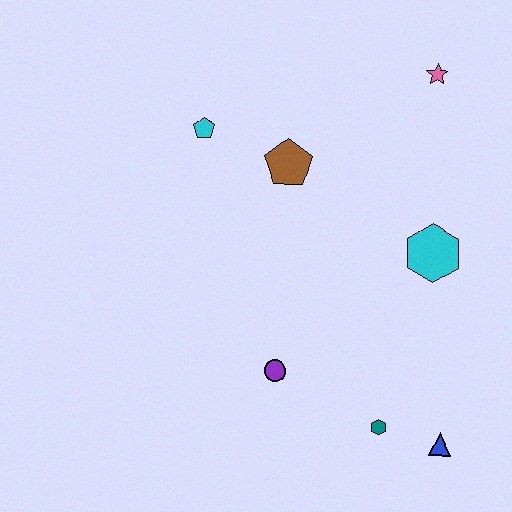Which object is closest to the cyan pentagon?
The brown pentagon is closest to the cyan pentagon.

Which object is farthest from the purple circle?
The pink star is farthest from the purple circle.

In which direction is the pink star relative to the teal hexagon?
The pink star is above the teal hexagon.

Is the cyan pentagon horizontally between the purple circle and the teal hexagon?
No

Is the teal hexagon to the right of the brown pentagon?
Yes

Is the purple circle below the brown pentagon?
Yes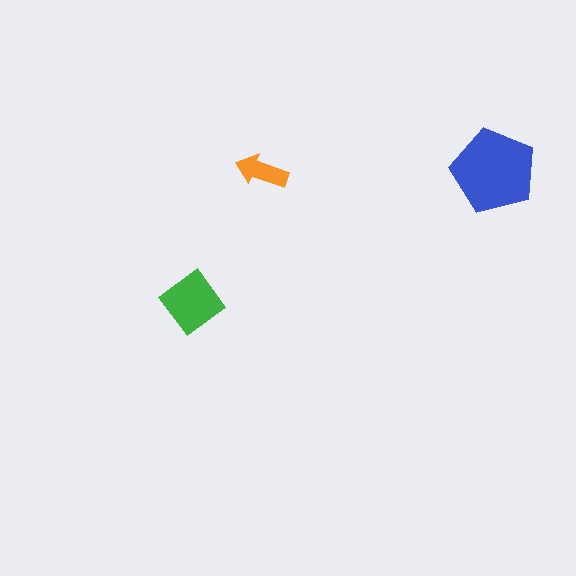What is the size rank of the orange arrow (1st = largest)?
3rd.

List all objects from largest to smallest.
The blue pentagon, the green diamond, the orange arrow.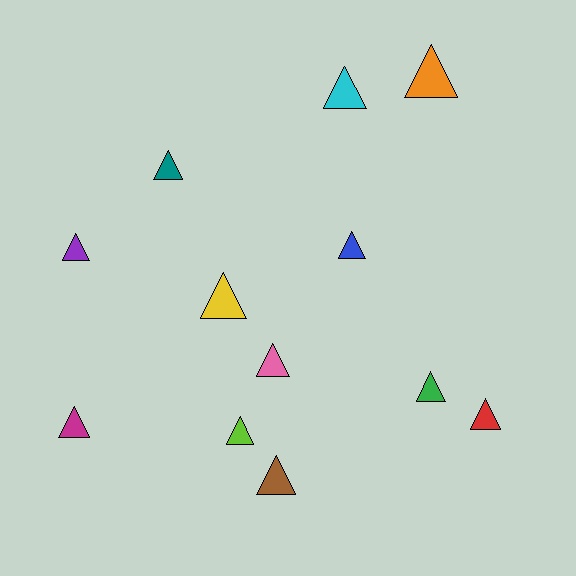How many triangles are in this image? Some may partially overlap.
There are 12 triangles.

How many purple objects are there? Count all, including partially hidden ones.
There is 1 purple object.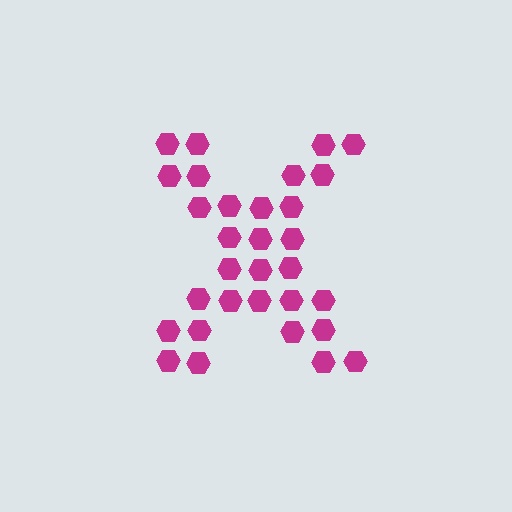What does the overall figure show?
The overall figure shows the letter X.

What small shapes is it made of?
It is made of small hexagons.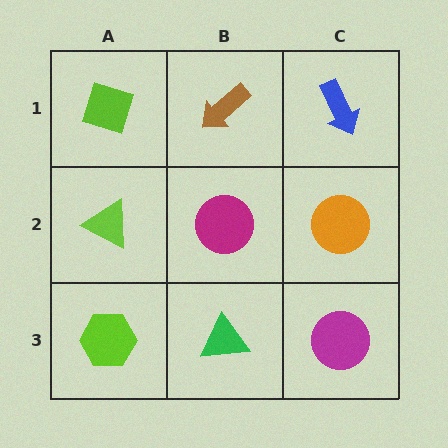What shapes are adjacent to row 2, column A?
A lime diamond (row 1, column A), a lime hexagon (row 3, column A), a magenta circle (row 2, column B).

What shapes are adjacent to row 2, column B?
A brown arrow (row 1, column B), a green triangle (row 3, column B), a lime triangle (row 2, column A), an orange circle (row 2, column C).